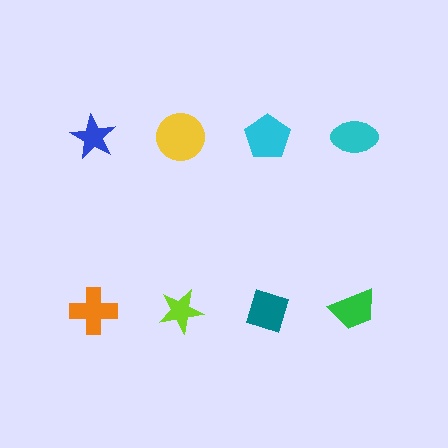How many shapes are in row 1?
4 shapes.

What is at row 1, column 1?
A blue star.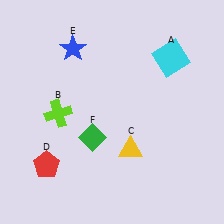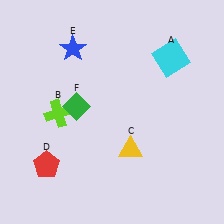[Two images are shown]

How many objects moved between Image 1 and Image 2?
1 object moved between the two images.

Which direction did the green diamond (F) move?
The green diamond (F) moved up.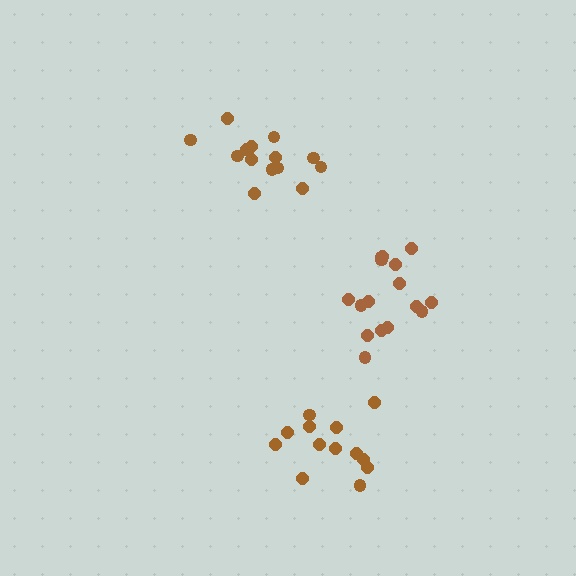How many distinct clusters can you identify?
There are 3 distinct clusters.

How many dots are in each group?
Group 1: 14 dots, Group 2: 16 dots, Group 3: 13 dots (43 total).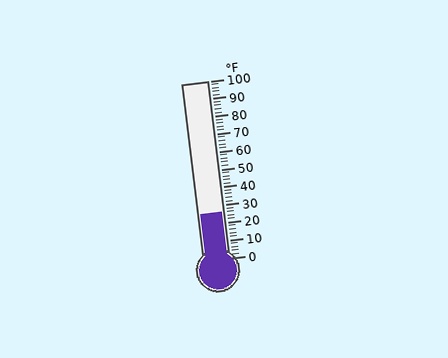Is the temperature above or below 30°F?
The temperature is below 30°F.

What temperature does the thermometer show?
The thermometer shows approximately 26°F.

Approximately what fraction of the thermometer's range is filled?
The thermometer is filled to approximately 25% of its range.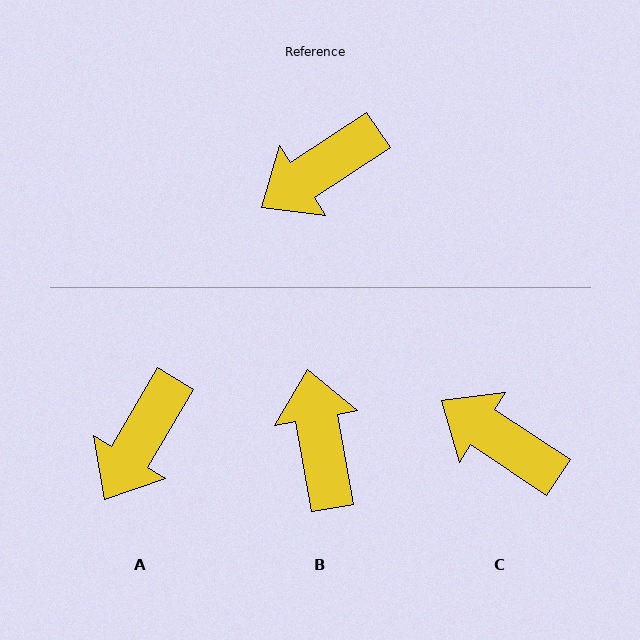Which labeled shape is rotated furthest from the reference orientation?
B, about 113 degrees away.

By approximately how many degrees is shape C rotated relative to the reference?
Approximately 67 degrees clockwise.